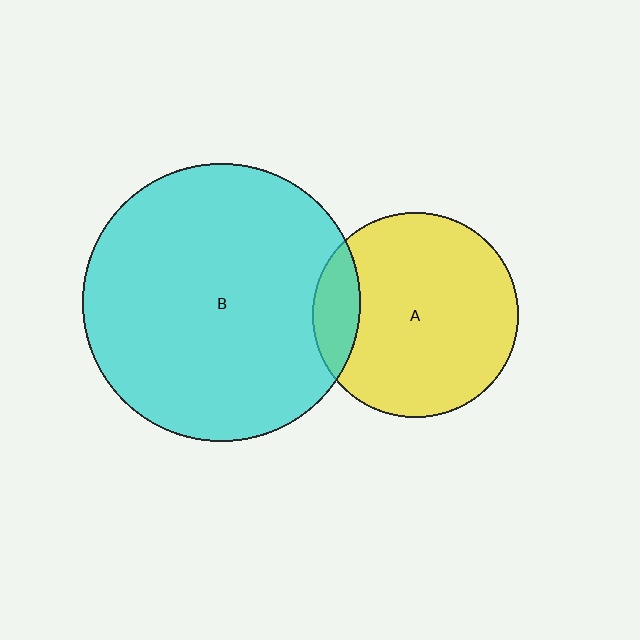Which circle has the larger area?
Circle B (cyan).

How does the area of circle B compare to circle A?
Approximately 1.8 times.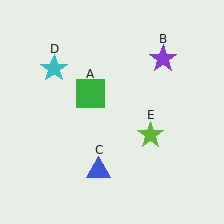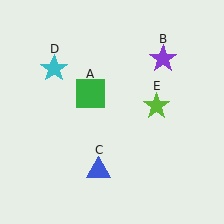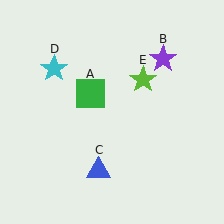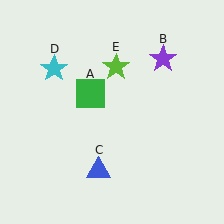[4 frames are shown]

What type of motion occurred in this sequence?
The lime star (object E) rotated counterclockwise around the center of the scene.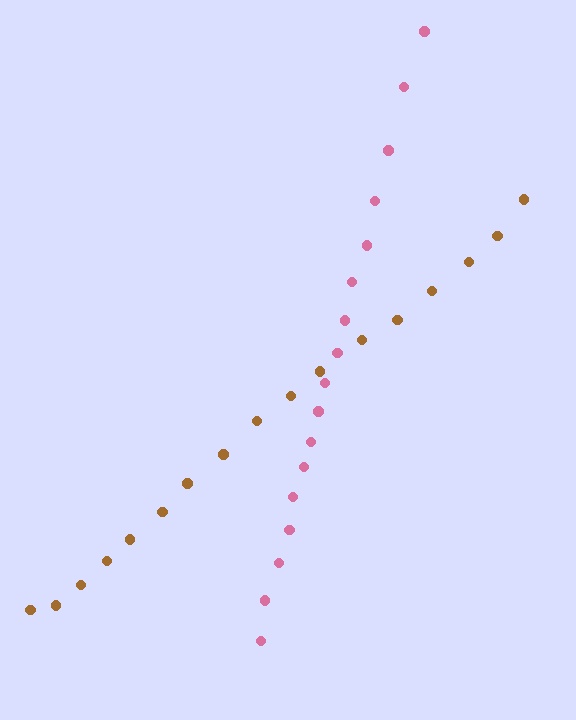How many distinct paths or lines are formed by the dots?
There are 2 distinct paths.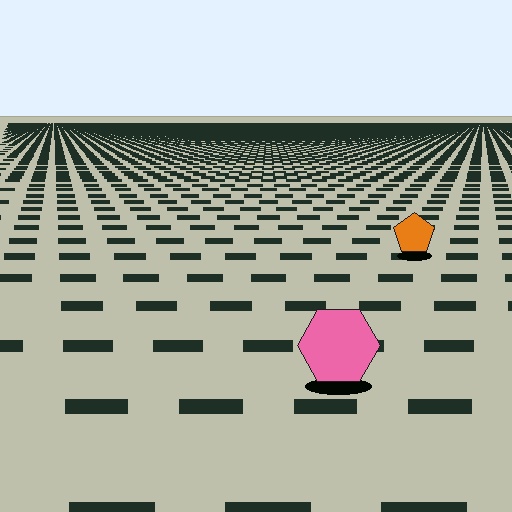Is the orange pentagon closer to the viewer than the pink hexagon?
No. The pink hexagon is closer — you can tell from the texture gradient: the ground texture is coarser near it.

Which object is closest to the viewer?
The pink hexagon is closest. The texture marks near it are larger and more spread out.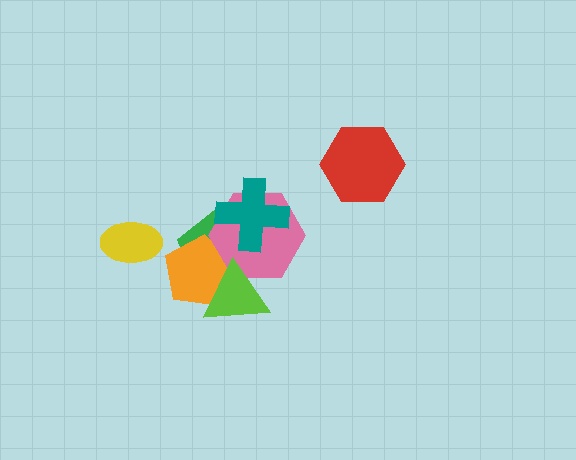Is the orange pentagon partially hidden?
Yes, it is partially covered by another shape.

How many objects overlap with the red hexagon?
0 objects overlap with the red hexagon.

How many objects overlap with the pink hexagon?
4 objects overlap with the pink hexagon.